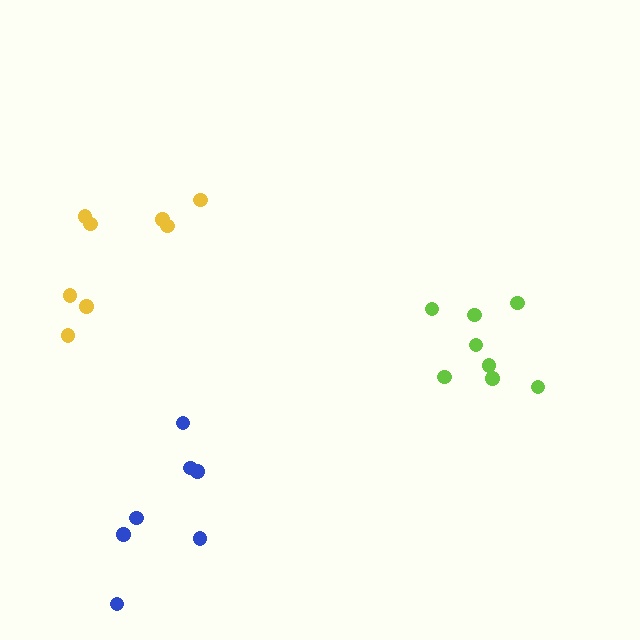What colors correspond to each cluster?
The clusters are colored: yellow, blue, lime.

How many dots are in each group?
Group 1: 8 dots, Group 2: 7 dots, Group 3: 8 dots (23 total).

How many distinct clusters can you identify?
There are 3 distinct clusters.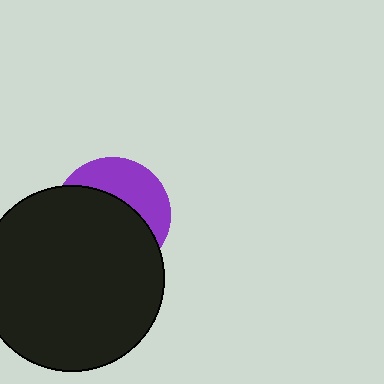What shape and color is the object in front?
The object in front is a black circle.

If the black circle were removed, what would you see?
You would see the complete purple circle.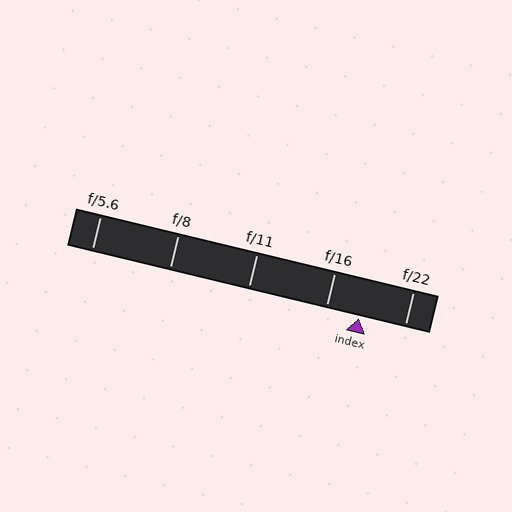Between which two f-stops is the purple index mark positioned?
The index mark is between f/16 and f/22.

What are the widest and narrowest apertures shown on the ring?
The widest aperture shown is f/5.6 and the narrowest is f/22.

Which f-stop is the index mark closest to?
The index mark is closest to f/16.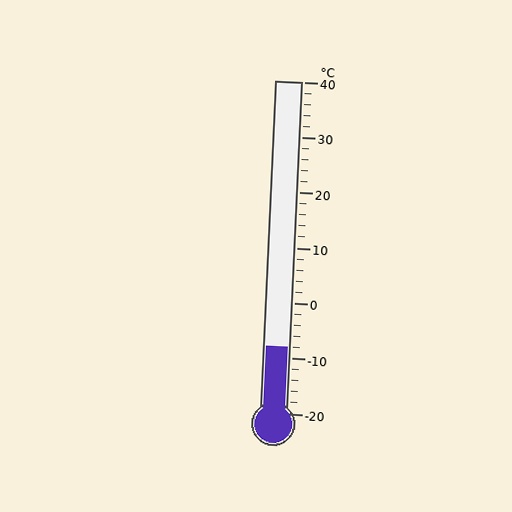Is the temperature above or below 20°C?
The temperature is below 20°C.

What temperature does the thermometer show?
The thermometer shows approximately -8°C.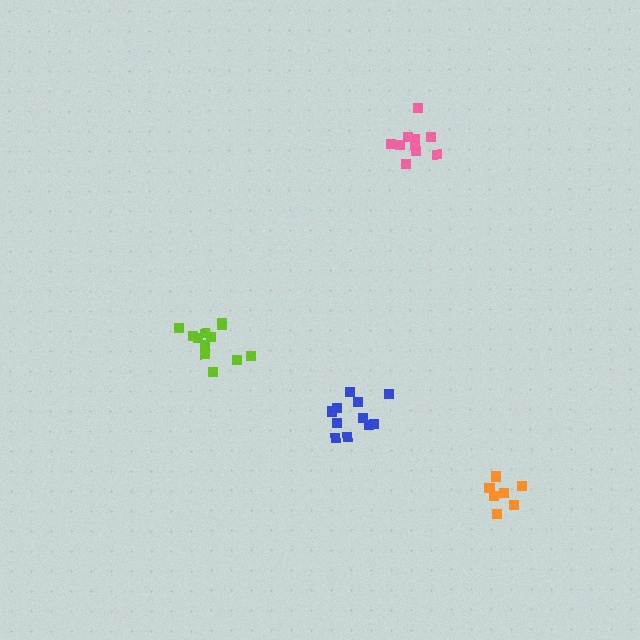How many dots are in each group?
Group 1: 10 dots, Group 2: 12 dots, Group 3: 11 dots, Group 4: 7 dots (40 total).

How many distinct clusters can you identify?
There are 4 distinct clusters.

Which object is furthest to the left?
The lime cluster is leftmost.